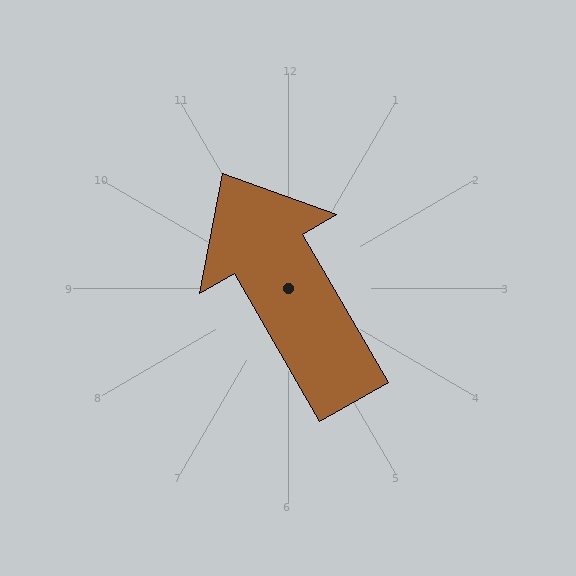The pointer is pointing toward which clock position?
Roughly 11 o'clock.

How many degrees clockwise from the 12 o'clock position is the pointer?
Approximately 330 degrees.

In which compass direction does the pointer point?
Northwest.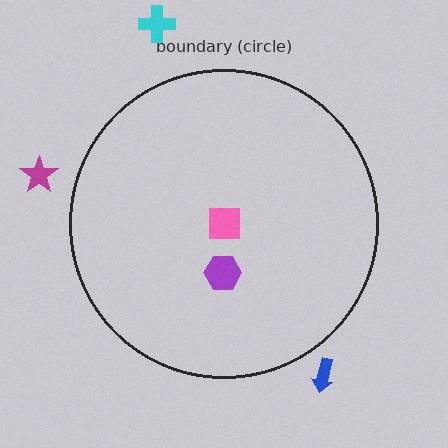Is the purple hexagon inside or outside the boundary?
Inside.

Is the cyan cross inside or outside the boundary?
Outside.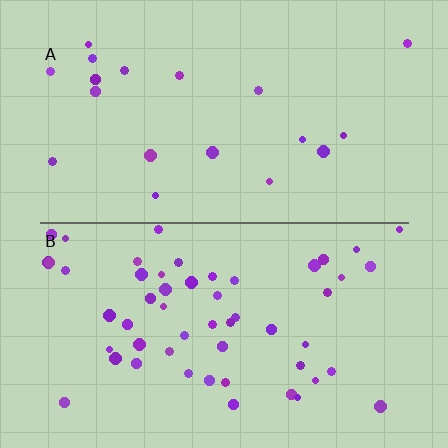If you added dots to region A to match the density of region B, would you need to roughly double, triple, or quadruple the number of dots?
Approximately triple.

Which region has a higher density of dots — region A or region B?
B (the bottom).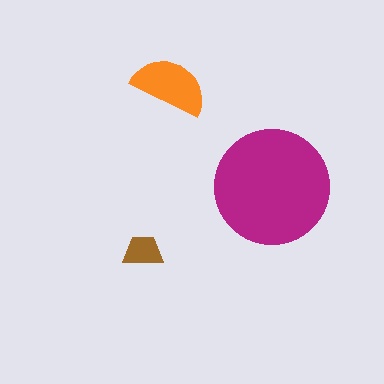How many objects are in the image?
There are 3 objects in the image.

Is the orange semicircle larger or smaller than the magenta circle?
Smaller.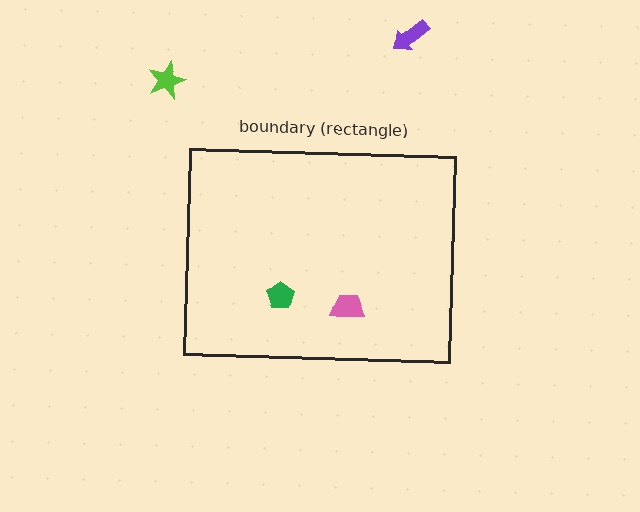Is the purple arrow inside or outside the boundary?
Outside.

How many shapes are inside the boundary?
2 inside, 2 outside.